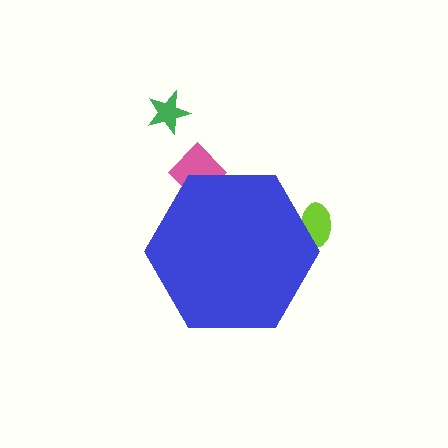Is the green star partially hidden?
No, the green star is fully visible.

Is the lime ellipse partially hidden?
Yes, the lime ellipse is partially hidden behind the blue hexagon.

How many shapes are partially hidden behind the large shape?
2 shapes are partially hidden.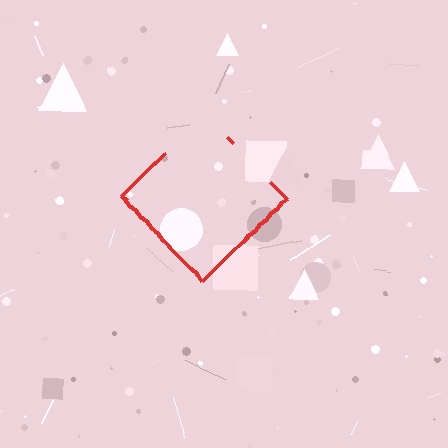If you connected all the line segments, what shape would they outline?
They would outline a diamond.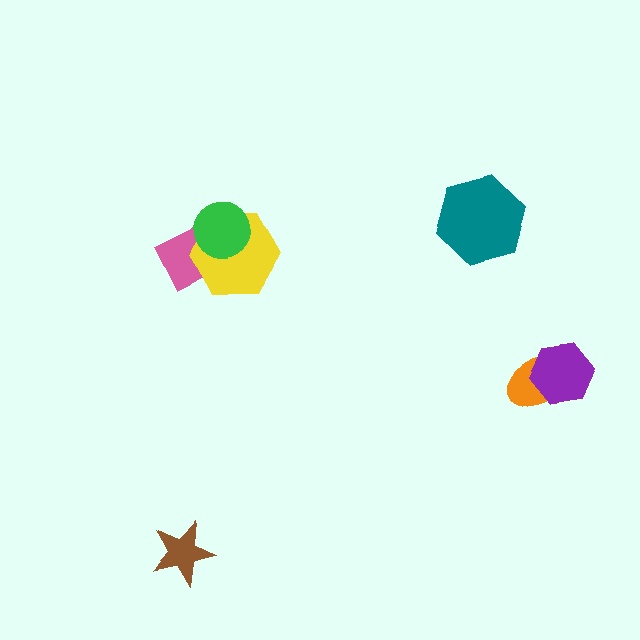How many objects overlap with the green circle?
2 objects overlap with the green circle.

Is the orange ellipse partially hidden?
Yes, it is partially covered by another shape.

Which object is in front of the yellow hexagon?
The green circle is in front of the yellow hexagon.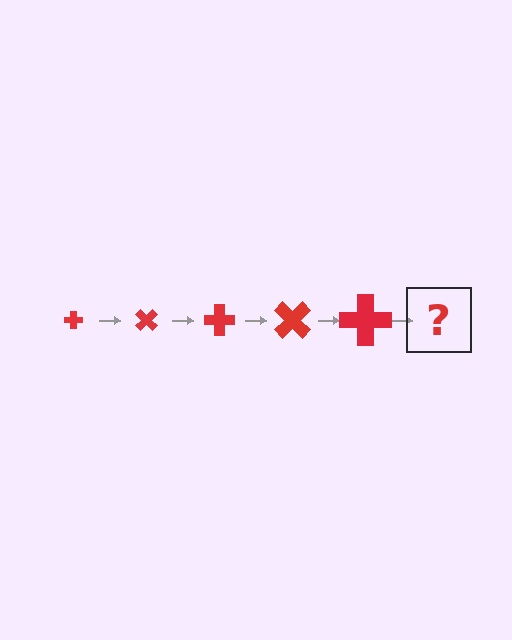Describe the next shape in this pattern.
It should be a cross, larger than the previous one and rotated 225 degrees from the start.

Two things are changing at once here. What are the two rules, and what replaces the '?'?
The two rules are that the cross grows larger each step and it rotates 45 degrees each step. The '?' should be a cross, larger than the previous one and rotated 225 degrees from the start.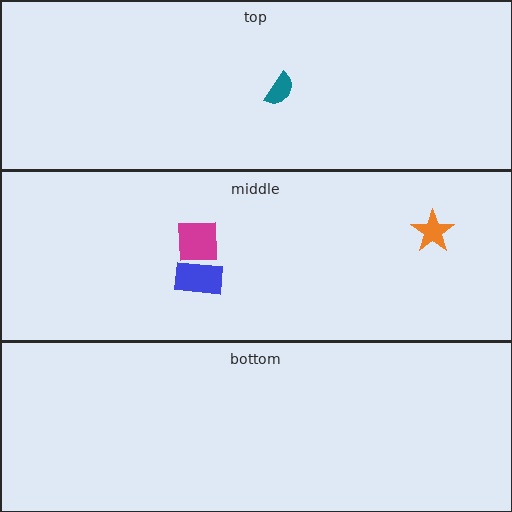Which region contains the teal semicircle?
The top region.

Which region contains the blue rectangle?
The middle region.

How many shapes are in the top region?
1.